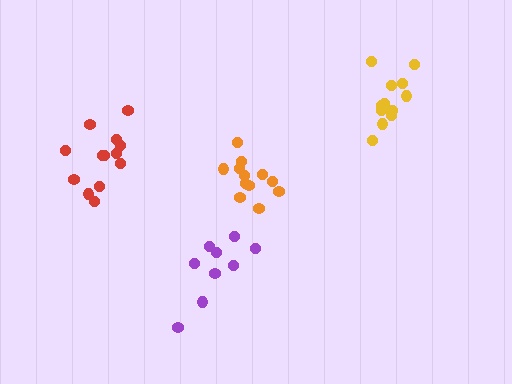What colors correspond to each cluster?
The clusters are colored: purple, red, yellow, orange.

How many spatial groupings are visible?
There are 4 spatial groupings.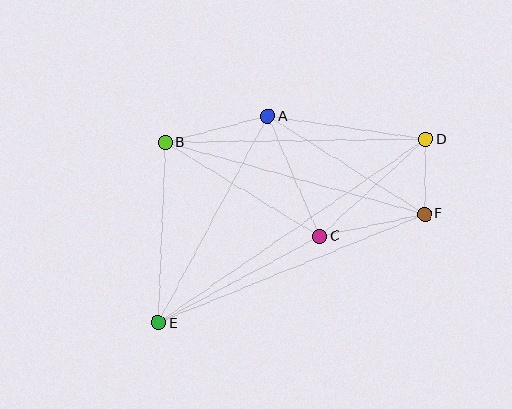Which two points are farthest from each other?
Points D and E are farthest from each other.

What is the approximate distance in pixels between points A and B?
The distance between A and B is approximately 106 pixels.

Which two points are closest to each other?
Points D and F are closest to each other.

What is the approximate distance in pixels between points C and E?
The distance between C and E is approximately 183 pixels.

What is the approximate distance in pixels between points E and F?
The distance between E and F is approximately 288 pixels.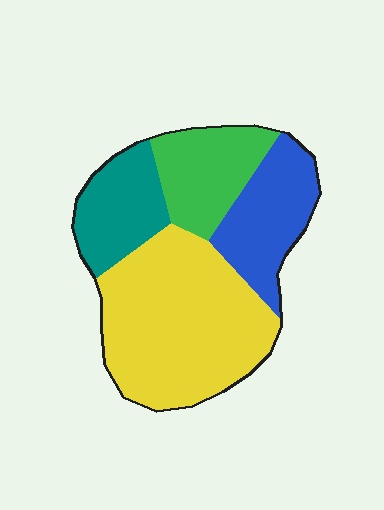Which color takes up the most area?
Yellow, at roughly 45%.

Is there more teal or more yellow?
Yellow.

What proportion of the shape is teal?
Teal covers about 15% of the shape.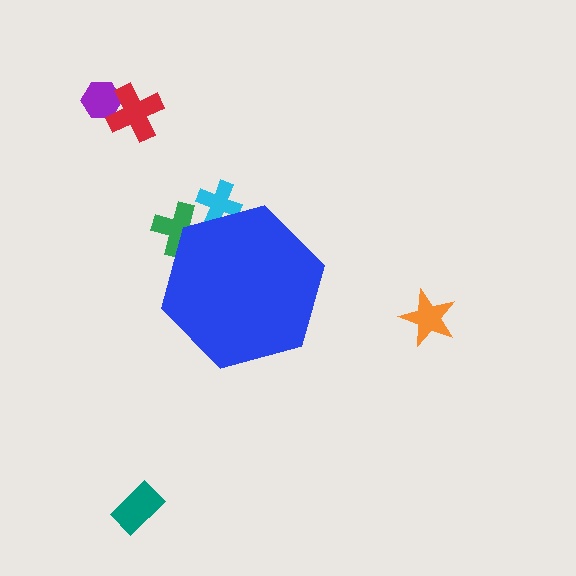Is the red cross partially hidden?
No, the red cross is fully visible.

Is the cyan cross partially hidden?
Yes, the cyan cross is partially hidden behind the blue hexagon.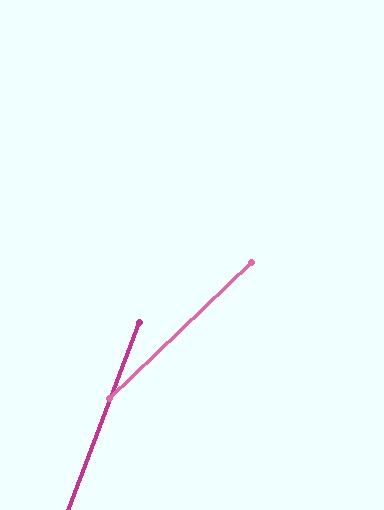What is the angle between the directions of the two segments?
Approximately 26 degrees.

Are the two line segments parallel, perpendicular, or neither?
Neither parallel nor perpendicular — they differ by about 26°.